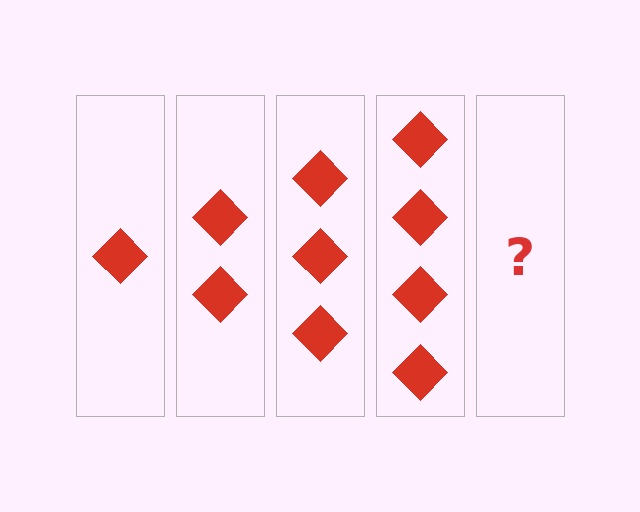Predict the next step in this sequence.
The next step is 5 diamonds.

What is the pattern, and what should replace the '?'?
The pattern is that each step adds one more diamond. The '?' should be 5 diamonds.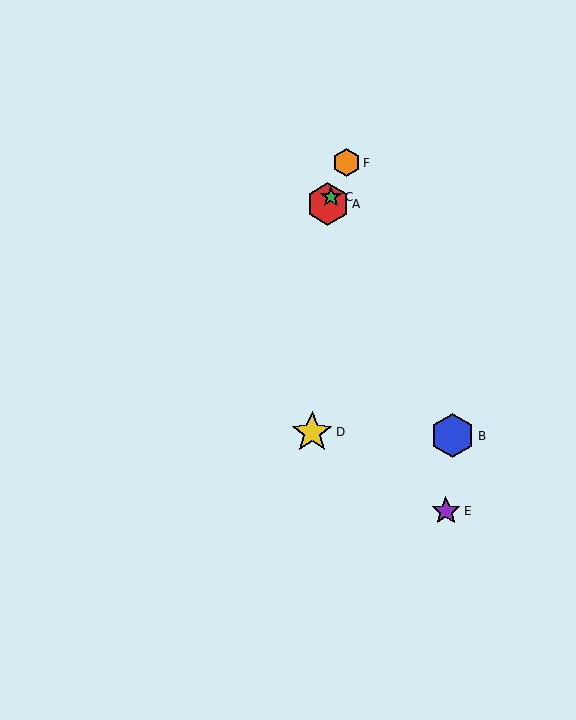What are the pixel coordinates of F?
Object F is at (346, 163).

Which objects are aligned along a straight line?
Objects A, C, F are aligned along a straight line.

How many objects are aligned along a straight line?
3 objects (A, C, F) are aligned along a straight line.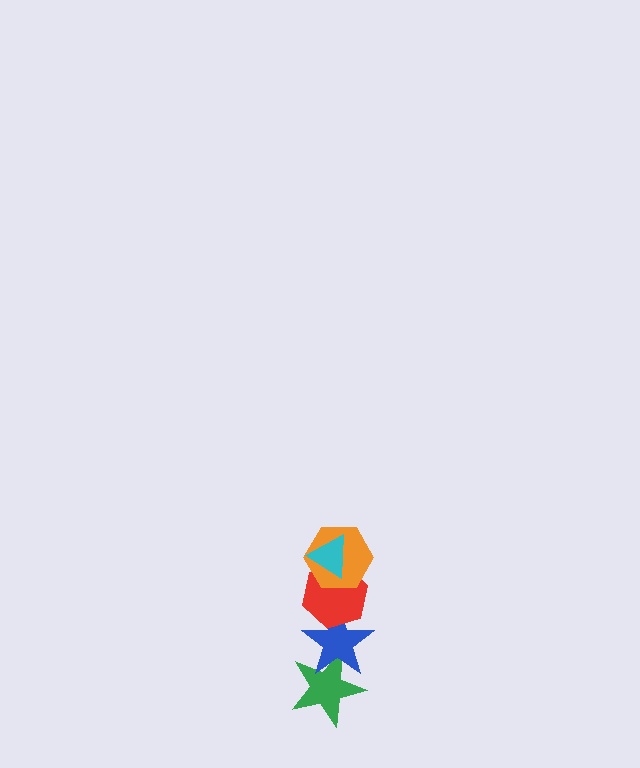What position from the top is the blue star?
The blue star is 4th from the top.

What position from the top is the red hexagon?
The red hexagon is 3rd from the top.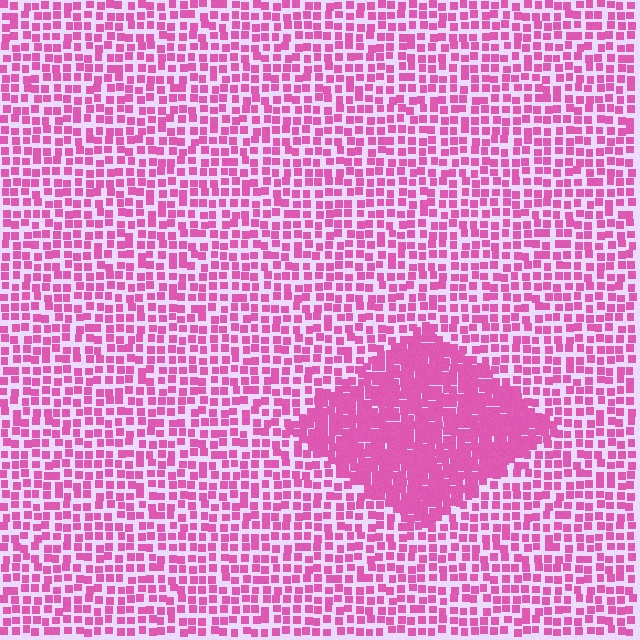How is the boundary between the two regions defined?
The boundary is defined by a change in element density (approximately 2.1x ratio). All elements are the same color, size, and shape.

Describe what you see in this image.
The image contains small pink elements arranged at two different densities. A diamond-shaped region is visible where the elements are more densely packed than the surrounding area.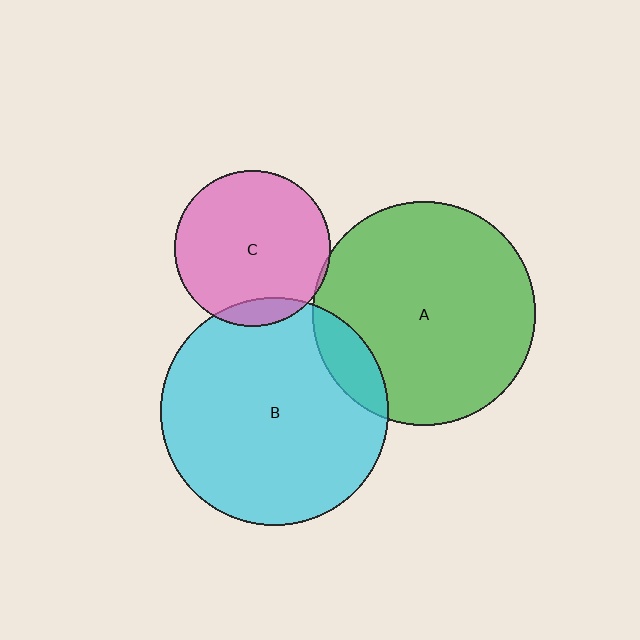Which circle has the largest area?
Circle B (cyan).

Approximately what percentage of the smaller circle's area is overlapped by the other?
Approximately 10%.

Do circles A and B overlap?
Yes.